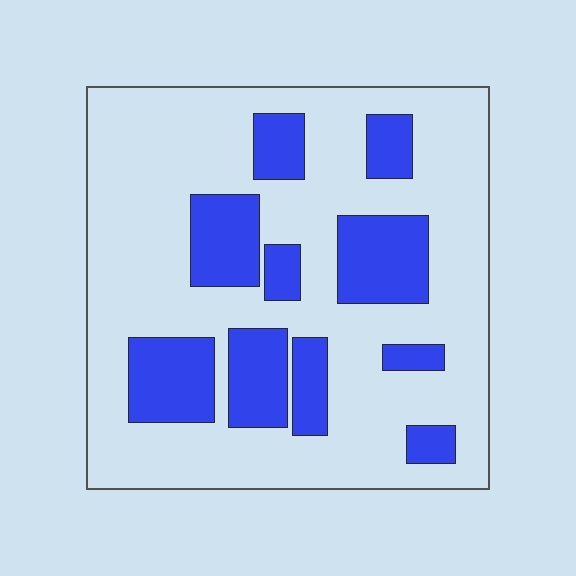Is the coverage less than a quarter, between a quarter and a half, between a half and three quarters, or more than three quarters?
Between a quarter and a half.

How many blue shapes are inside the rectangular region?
10.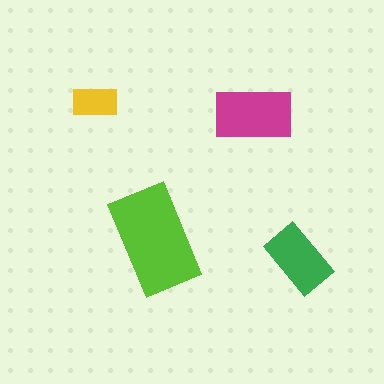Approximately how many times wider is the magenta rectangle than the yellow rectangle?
About 1.5 times wider.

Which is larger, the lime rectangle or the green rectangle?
The lime one.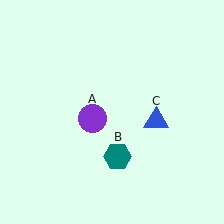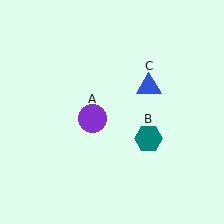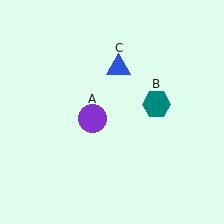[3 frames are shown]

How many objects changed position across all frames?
2 objects changed position: teal hexagon (object B), blue triangle (object C).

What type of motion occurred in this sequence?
The teal hexagon (object B), blue triangle (object C) rotated counterclockwise around the center of the scene.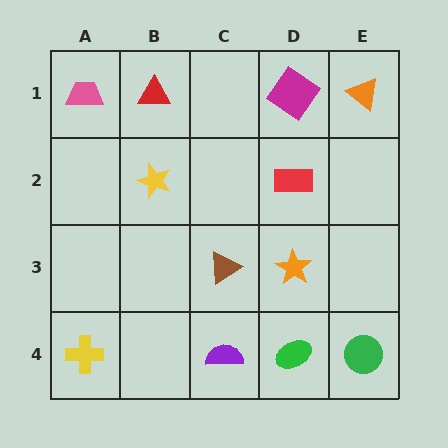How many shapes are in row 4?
4 shapes.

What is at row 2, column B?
A yellow star.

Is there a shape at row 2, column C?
No, that cell is empty.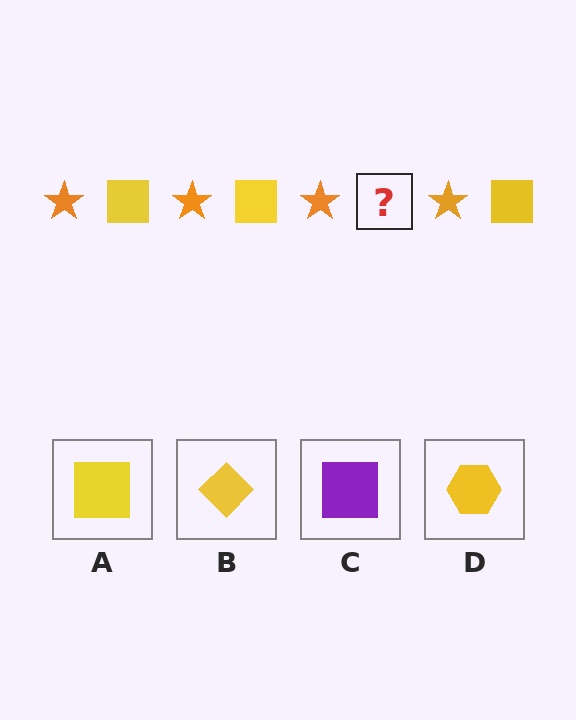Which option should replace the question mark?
Option A.